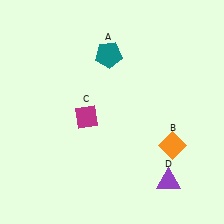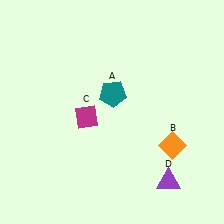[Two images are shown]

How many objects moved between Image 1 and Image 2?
1 object moved between the two images.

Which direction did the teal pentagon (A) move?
The teal pentagon (A) moved down.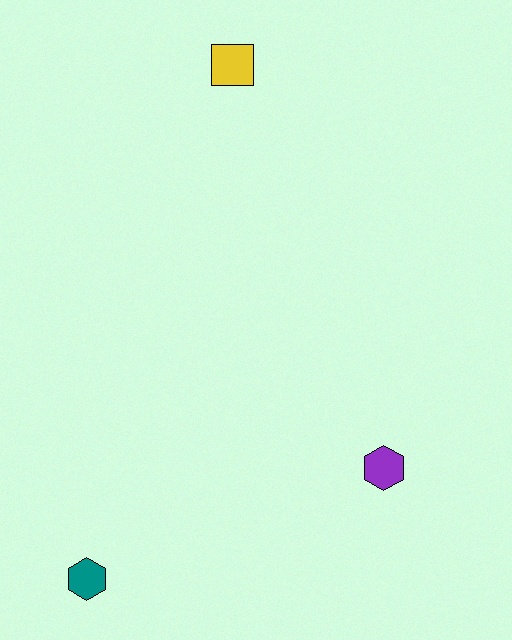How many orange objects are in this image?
There are no orange objects.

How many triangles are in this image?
There are no triangles.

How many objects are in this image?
There are 3 objects.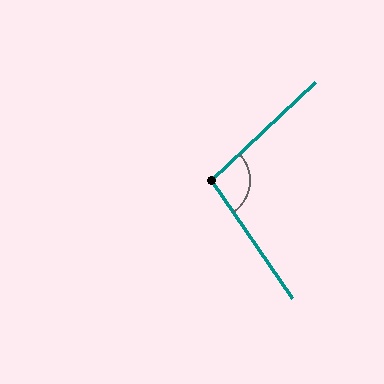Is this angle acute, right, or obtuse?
It is obtuse.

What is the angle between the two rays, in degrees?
Approximately 99 degrees.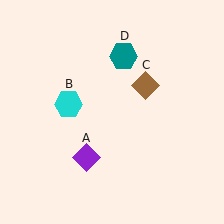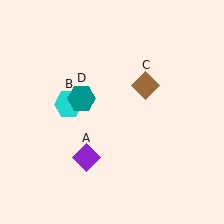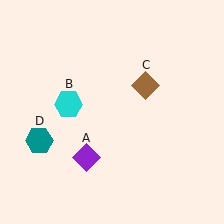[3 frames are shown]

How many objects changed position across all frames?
1 object changed position: teal hexagon (object D).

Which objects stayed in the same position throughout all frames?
Purple diamond (object A) and cyan hexagon (object B) and brown diamond (object C) remained stationary.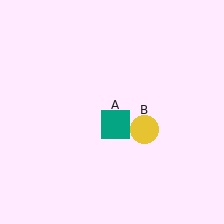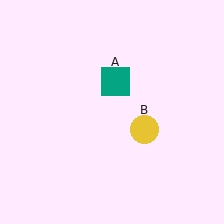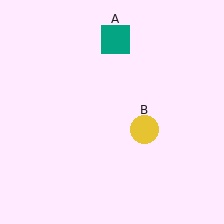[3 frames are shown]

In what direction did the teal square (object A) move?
The teal square (object A) moved up.